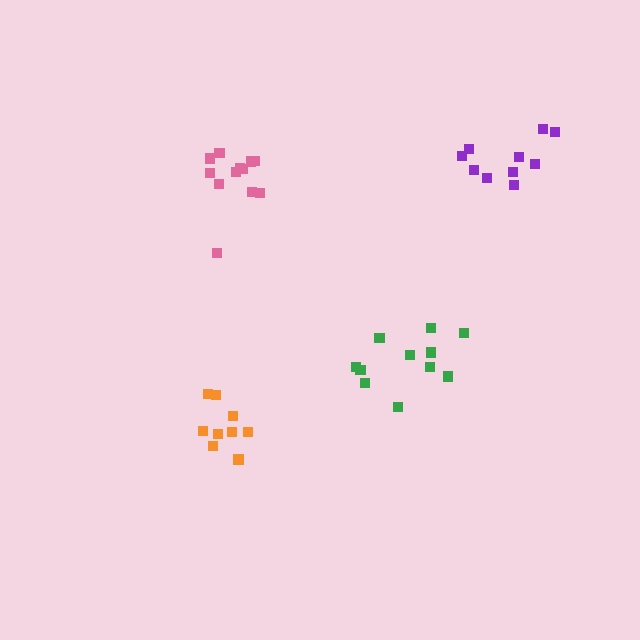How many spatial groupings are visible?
There are 4 spatial groupings.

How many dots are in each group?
Group 1: 9 dots, Group 2: 11 dots, Group 3: 10 dots, Group 4: 12 dots (42 total).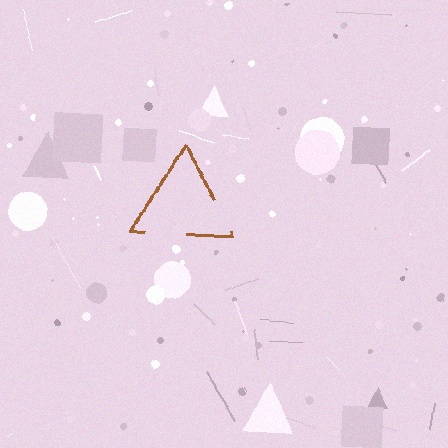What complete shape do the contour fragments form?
The contour fragments form a triangle.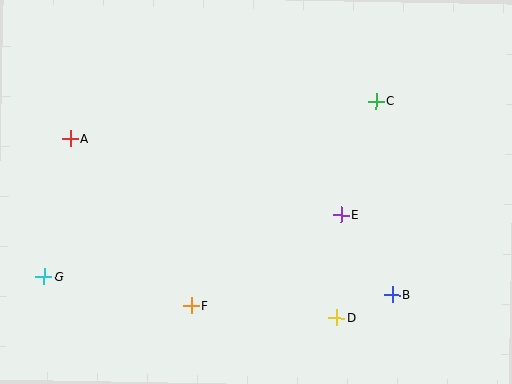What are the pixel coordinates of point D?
Point D is at (337, 318).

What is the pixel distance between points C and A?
The distance between C and A is 308 pixels.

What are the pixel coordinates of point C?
Point C is at (376, 101).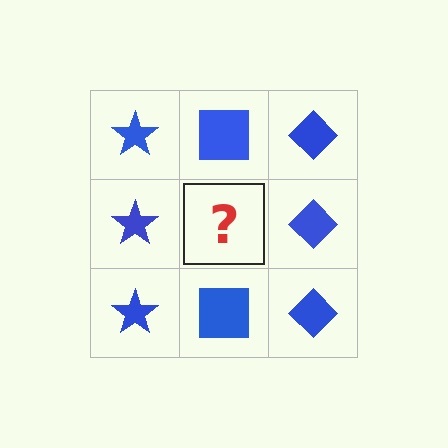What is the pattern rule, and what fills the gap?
The rule is that each column has a consistent shape. The gap should be filled with a blue square.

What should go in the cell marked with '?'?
The missing cell should contain a blue square.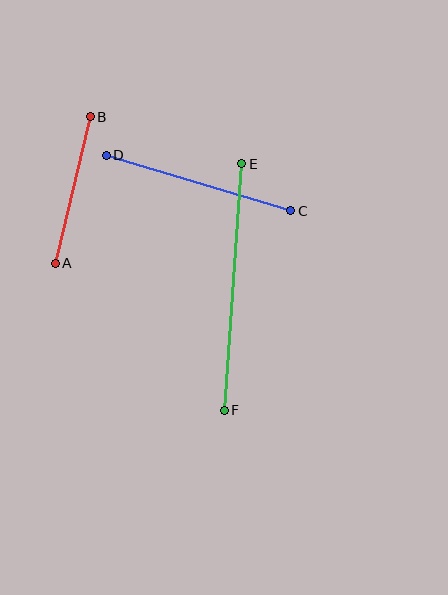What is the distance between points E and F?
The distance is approximately 247 pixels.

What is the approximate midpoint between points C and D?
The midpoint is at approximately (199, 183) pixels.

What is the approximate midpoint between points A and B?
The midpoint is at approximately (73, 190) pixels.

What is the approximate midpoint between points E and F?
The midpoint is at approximately (233, 287) pixels.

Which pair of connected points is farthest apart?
Points E and F are farthest apart.